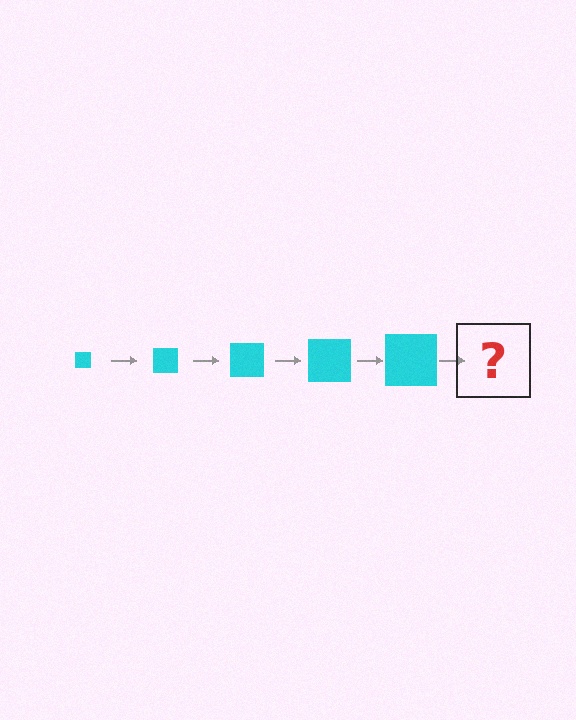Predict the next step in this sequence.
The next step is a cyan square, larger than the previous one.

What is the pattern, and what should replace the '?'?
The pattern is that the square gets progressively larger each step. The '?' should be a cyan square, larger than the previous one.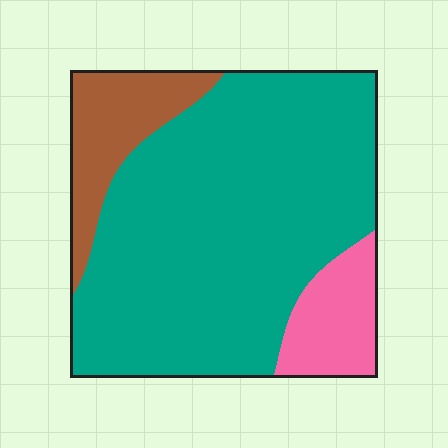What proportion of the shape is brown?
Brown takes up about one eighth (1/8) of the shape.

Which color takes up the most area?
Teal, at roughly 75%.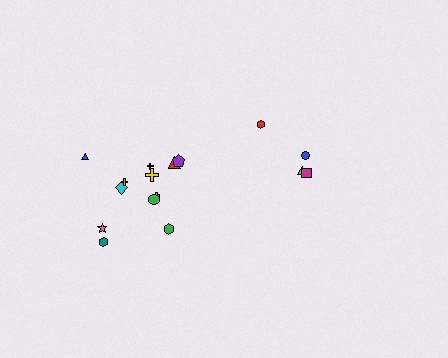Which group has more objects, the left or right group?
The left group.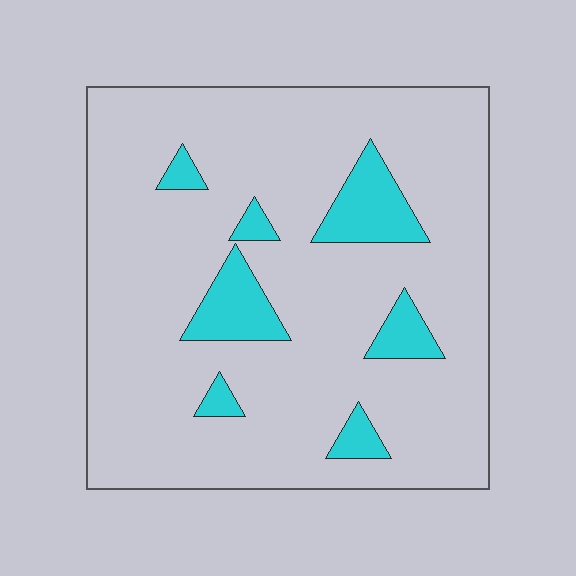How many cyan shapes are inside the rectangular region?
7.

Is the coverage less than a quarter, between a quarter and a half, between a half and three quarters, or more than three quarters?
Less than a quarter.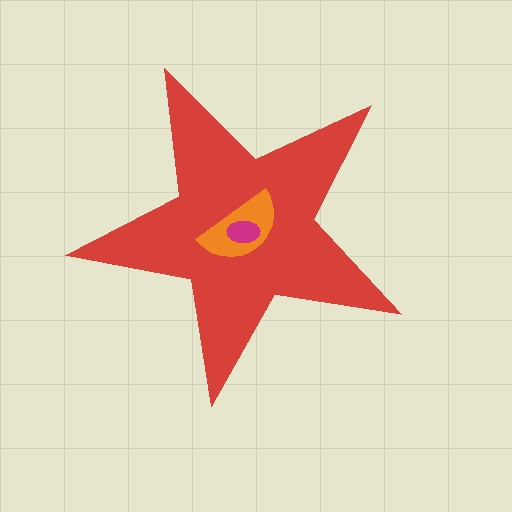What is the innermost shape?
The magenta ellipse.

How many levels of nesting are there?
3.